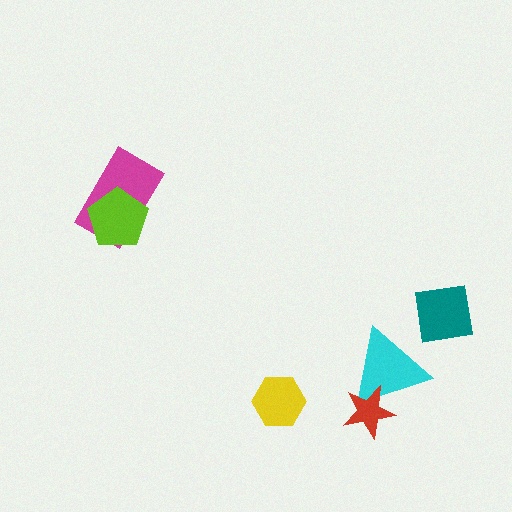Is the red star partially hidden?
No, no other shape covers it.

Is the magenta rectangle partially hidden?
Yes, it is partially covered by another shape.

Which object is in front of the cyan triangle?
The red star is in front of the cyan triangle.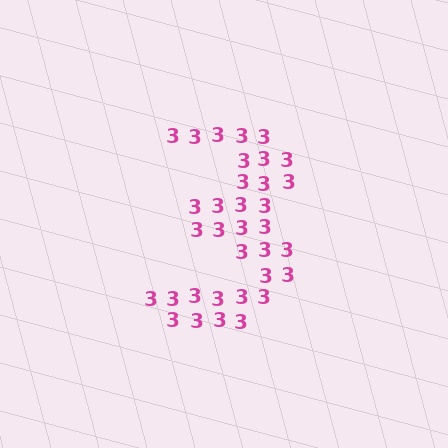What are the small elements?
The small elements are digit 3's.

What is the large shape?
The large shape is the digit 3.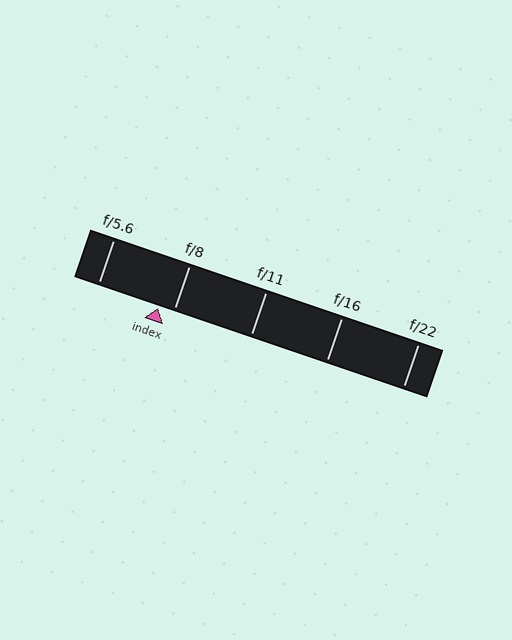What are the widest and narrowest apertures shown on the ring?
The widest aperture shown is f/5.6 and the narrowest is f/22.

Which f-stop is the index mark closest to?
The index mark is closest to f/8.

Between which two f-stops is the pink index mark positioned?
The index mark is between f/5.6 and f/8.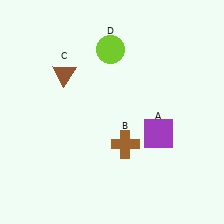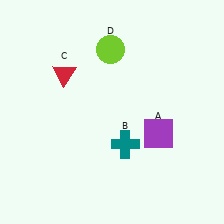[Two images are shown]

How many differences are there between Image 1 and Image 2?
There are 2 differences between the two images.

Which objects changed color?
B changed from brown to teal. C changed from brown to red.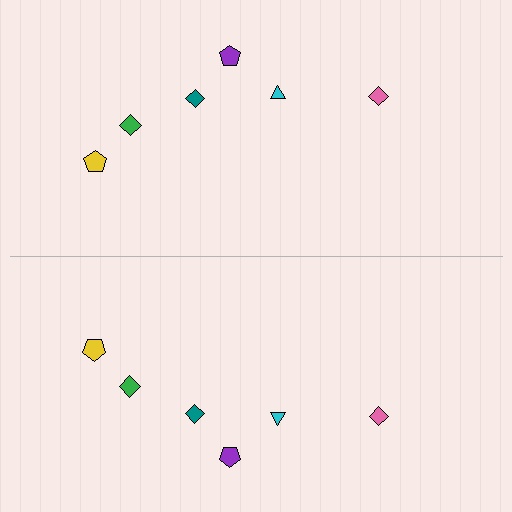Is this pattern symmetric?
Yes, this pattern has bilateral (reflection) symmetry.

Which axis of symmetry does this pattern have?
The pattern has a horizontal axis of symmetry running through the center of the image.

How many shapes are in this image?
There are 12 shapes in this image.